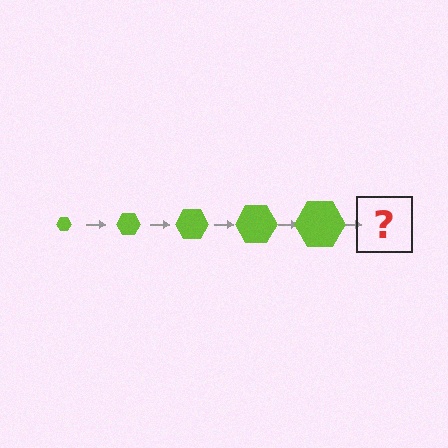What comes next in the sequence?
The next element should be a lime hexagon, larger than the previous one.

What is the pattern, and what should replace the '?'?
The pattern is that the hexagon gets progressively larger each step. The '?' should be a lime hexagon, larger than the previous one.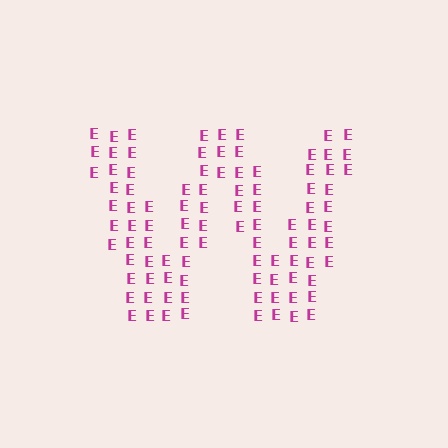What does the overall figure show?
The overall figure shows the letter W.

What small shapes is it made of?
It is made of small letter E's.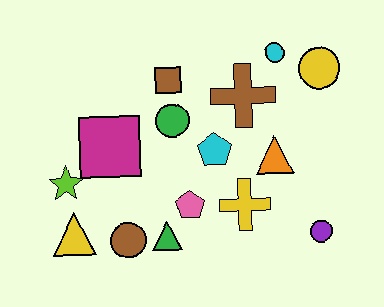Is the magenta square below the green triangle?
No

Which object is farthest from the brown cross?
The yellow triangle is farthest from the brown cross.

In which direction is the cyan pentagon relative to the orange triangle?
The cyan pentagon is to the left of the orange triangle.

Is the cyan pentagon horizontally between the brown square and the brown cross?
Yes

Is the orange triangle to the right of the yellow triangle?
Yes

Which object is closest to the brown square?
The green circle is closest to the brown square.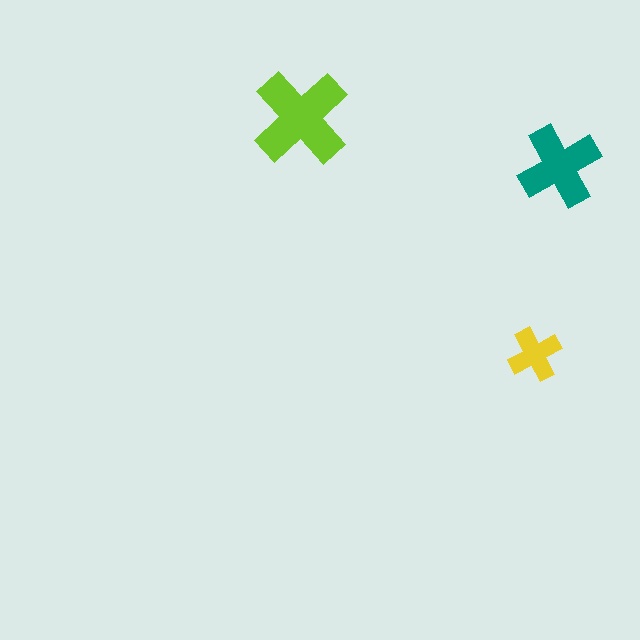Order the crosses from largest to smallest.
the lime one, the teal one, the yellow one.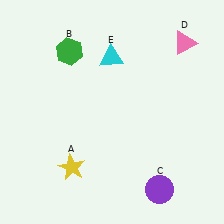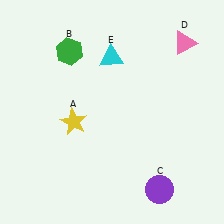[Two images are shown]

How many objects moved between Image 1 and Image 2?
1 object moved between the two images.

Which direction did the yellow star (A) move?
The yellow star (A) moved up.